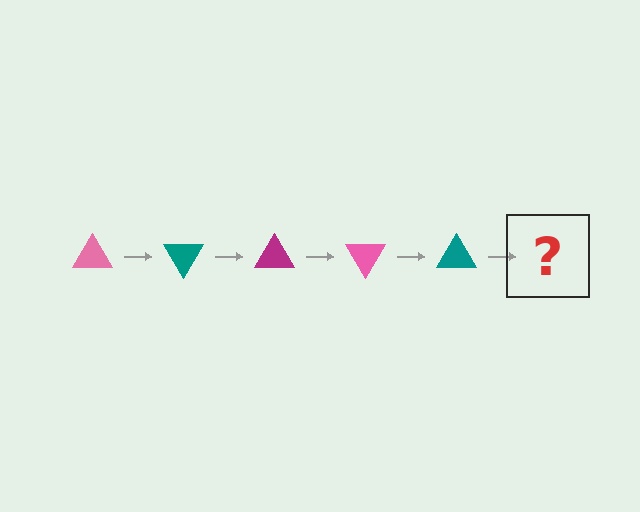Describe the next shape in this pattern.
It should be a magenta triangle, rotated 300 degrees from the start.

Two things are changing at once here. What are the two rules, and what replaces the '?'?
The two rules are that it rotates 60 degrees each step and the color cycles through pink, teal, and magenta. The '?' should be a magenta triangle, rotated 300 degrees from the start.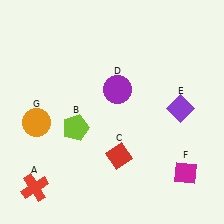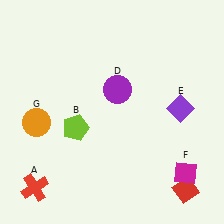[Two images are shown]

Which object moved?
The red diamond (C) moved right.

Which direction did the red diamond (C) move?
The red diamond (C) moved right.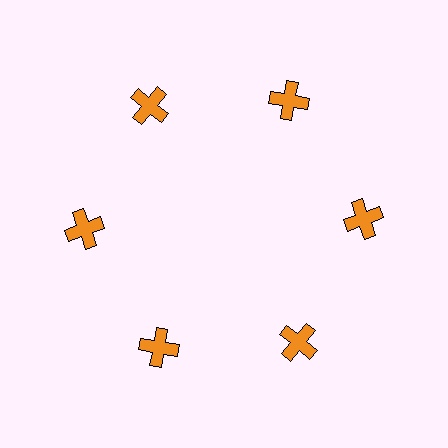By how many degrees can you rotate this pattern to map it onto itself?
The pattern maps onto itself every 60 degrees of rotation.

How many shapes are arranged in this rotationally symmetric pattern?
There are 6 shapes, arranged in 6 groups of 1.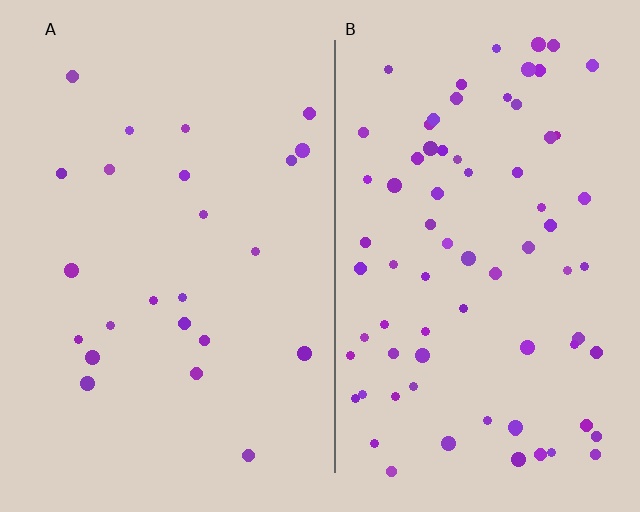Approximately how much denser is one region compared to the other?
Approximately 3.2× — region B over region A.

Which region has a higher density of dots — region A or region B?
B (the right).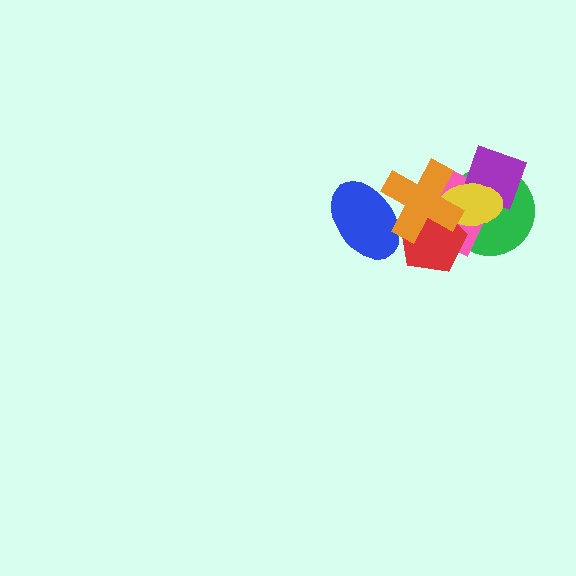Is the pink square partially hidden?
Yes, it is partially covered by another shape.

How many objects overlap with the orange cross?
5 objects overlap with the orange cross.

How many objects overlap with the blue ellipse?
2 objects overlap with the blue ellipse.